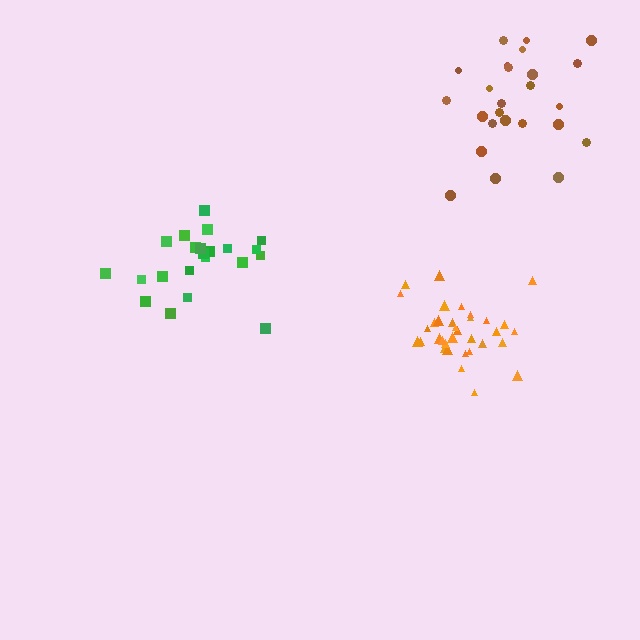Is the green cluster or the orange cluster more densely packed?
Orange.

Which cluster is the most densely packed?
Orange.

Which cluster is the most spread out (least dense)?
Brown.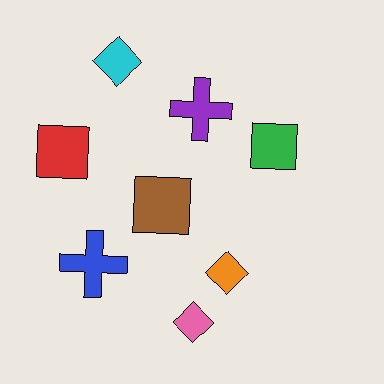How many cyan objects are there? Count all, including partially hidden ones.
There is 1 cyan object.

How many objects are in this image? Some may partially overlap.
There are 8 objects.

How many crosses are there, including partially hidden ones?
There are 2 crosses.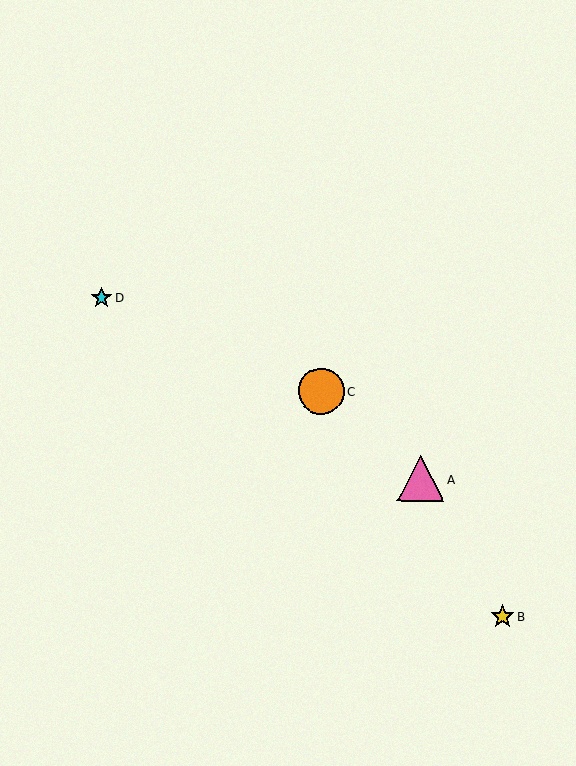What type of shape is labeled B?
Shape B is a yellow star.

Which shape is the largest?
The pink triangle (labeled A) is the largest.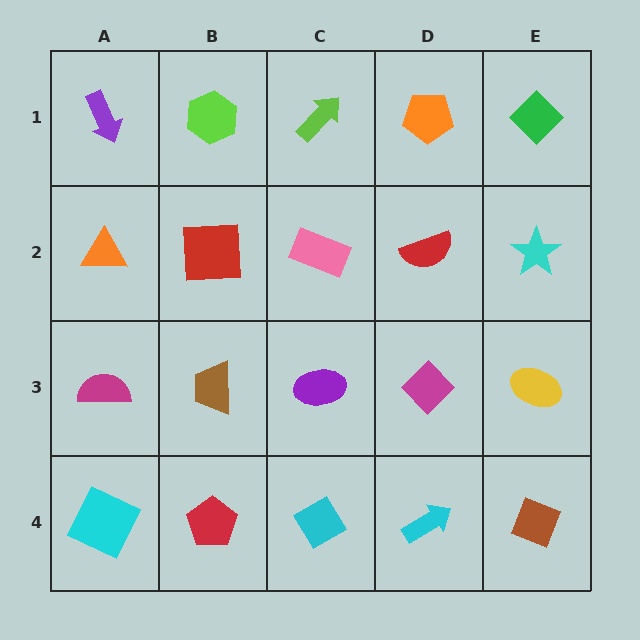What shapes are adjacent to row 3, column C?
A pink rectangle (row 2, column C), a cyan diamond (row 4, column C), a brown trapezoid (row 3, column B), a magenta diamond (row 3, column D).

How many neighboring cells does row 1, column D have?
3.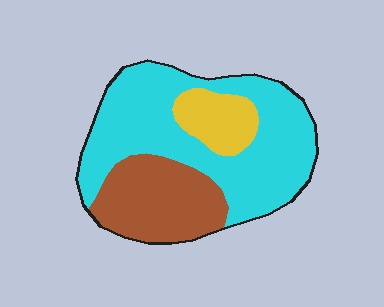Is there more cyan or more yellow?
Cyan.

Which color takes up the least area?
Yellow, at roughly 10%.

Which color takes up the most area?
Cyan, at roughly 60%.